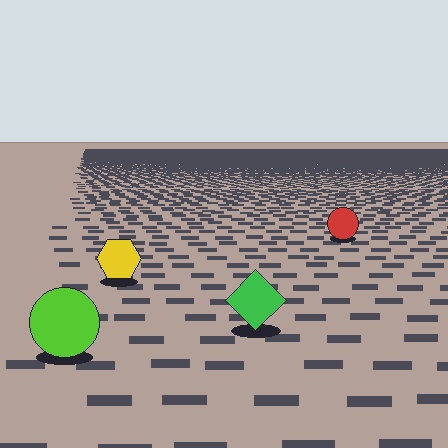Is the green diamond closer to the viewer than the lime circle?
No. The lime circle is closer — you can tell from the texture gradient: the ground texture is coarser near it.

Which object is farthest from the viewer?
The red circle is farthest from the viewer. It appears smaller and the ground texture around it is denser.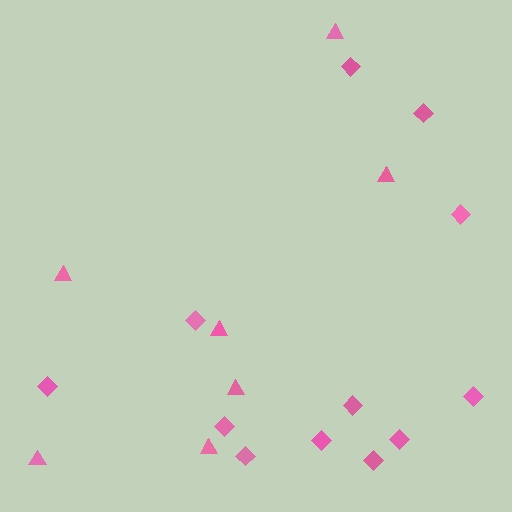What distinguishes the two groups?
There are 2 groups: one group of triangles (7) and one group of diamonds (12).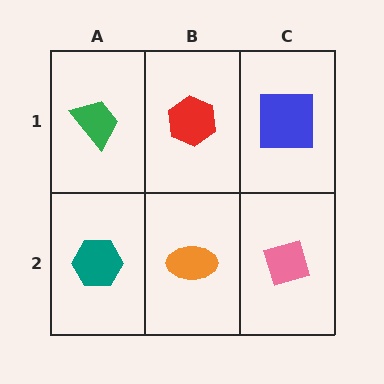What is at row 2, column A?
A teal hexagon.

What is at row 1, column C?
A blue square.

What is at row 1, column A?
A green trapezoid.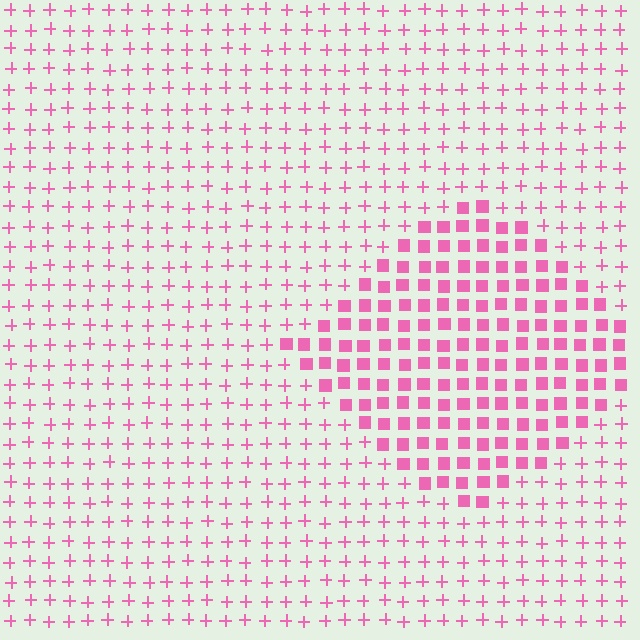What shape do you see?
I see a diamond.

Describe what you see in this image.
The image is filled with small pink elements arranged in a uniform grid. A diamond-shaped region contains squares, while the surrounding area contains plus signs. The boundary is defined purely by the change in element shape.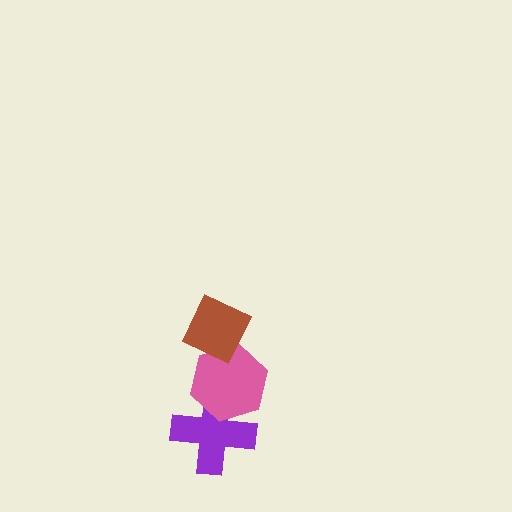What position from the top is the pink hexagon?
The pink hexagon is 2nd from the top.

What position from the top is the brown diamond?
The brown diamond is 1st from the top.